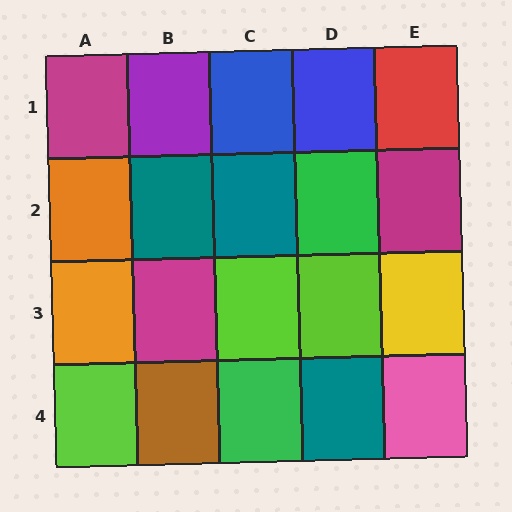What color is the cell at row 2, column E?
Magenta.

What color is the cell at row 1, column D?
Blue.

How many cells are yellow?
1 cell is yellow.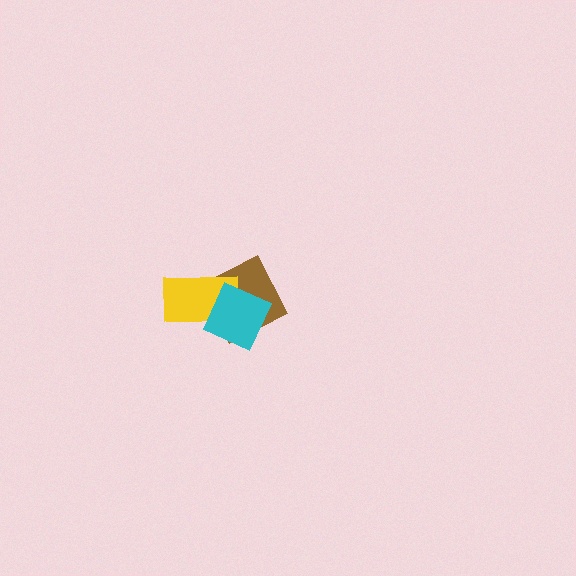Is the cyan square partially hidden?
No, no other shape covers it.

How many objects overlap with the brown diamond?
2 objects overlap with the brown diamond.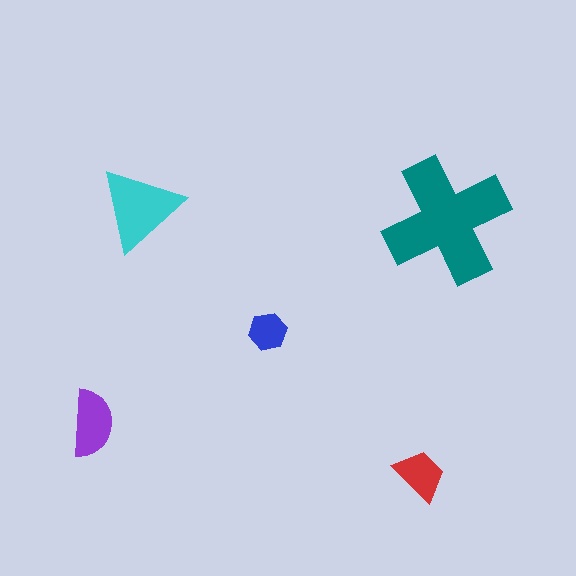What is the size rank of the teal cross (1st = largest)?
1st.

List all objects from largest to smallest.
The teal cross, the cyan triangle, the purple semicircle, the red trapezoid, the blue hexagon.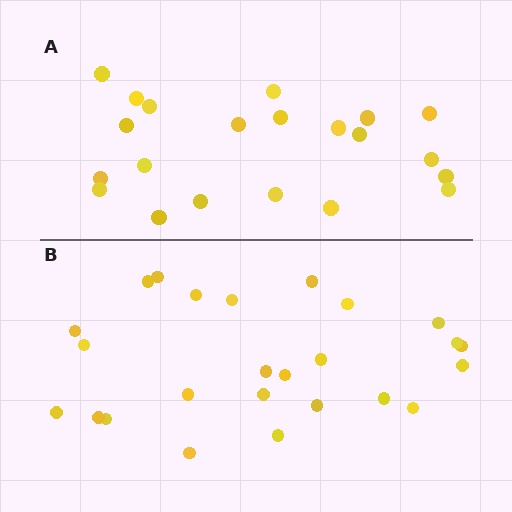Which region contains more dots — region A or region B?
Region B (the bottom region) has more dots.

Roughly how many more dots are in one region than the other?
Region B has about 4 more dots than region A.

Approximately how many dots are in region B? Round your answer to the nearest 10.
About 20 dots. (The exact count is 25, which rounds to 20.)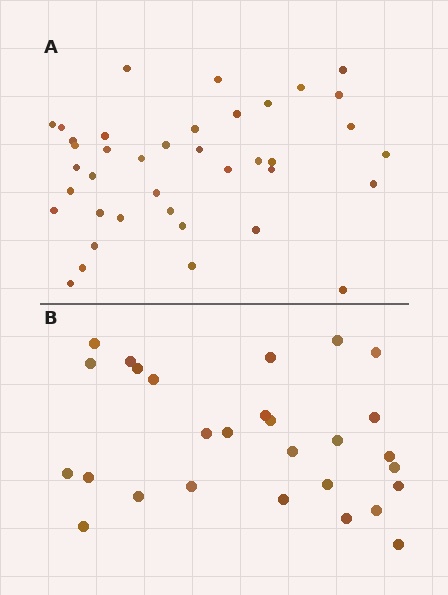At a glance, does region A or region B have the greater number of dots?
Region A (the top region) has more dots.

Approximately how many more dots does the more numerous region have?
Region A has roughly 12 or so more dots than region B.